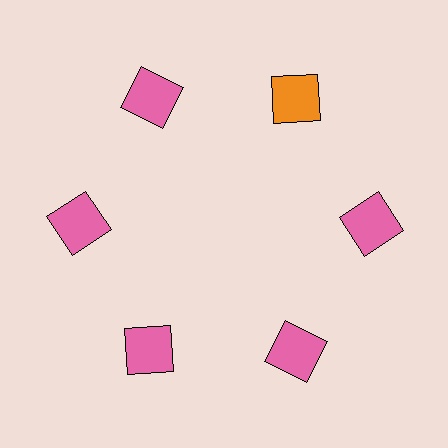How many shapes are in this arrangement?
There are 6 shapes arranged in a ring pattern.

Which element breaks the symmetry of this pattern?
The orange square at roughly the 1 o'clock position breaks the symmetry. All other shapes are pink squares.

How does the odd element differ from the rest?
It has a different color: orange instead of pink.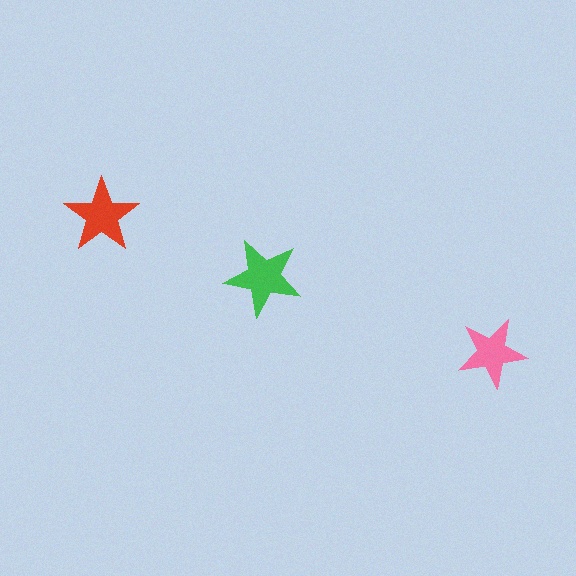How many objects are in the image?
There are 3 objects in the image.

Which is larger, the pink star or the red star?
The red one.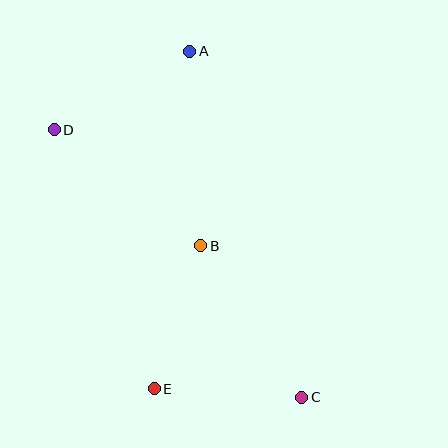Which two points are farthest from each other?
Points C and D are farthest from each other.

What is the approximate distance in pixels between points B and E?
The distance between B and E is approximately 150 pixels.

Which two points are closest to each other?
Points C and E are closest to each other.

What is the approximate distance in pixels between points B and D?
The distance between B and D is approximately 187 pixels.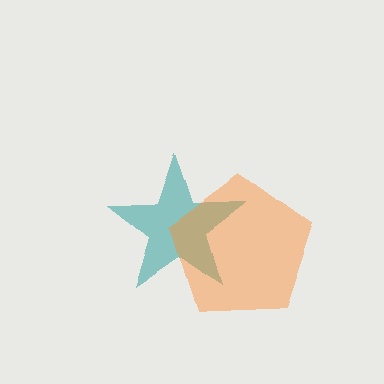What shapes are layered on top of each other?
The layered shapes are: a teal star, an orange pentagon.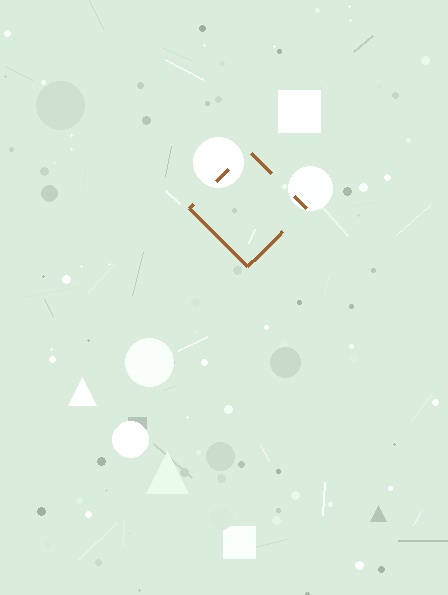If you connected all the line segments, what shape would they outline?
They would outline a diamond.